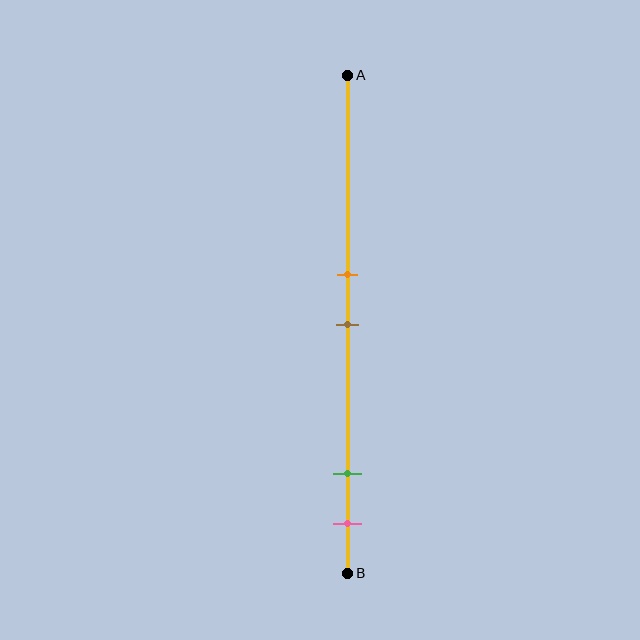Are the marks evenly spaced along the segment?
No, the marks are not evenly spaced.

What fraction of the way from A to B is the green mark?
The green mark is approximately 80% (0.8) of the way from A to B.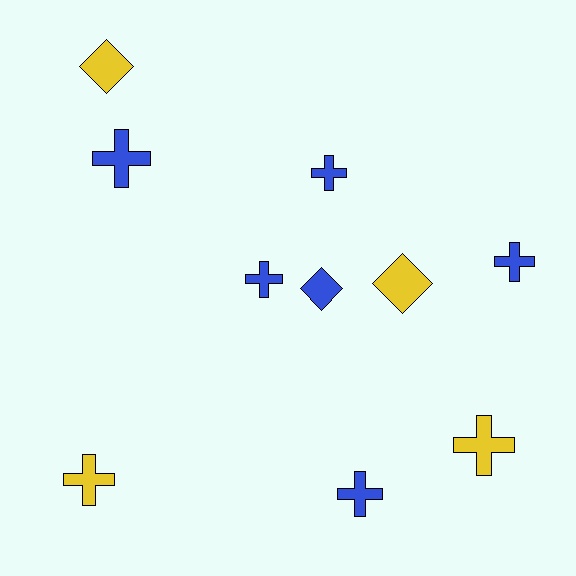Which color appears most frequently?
Blue, with 6 objects.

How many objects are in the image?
There are 10 objects.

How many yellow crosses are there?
There are 2 yellow crosses.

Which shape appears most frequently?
Cross, with 7 objects.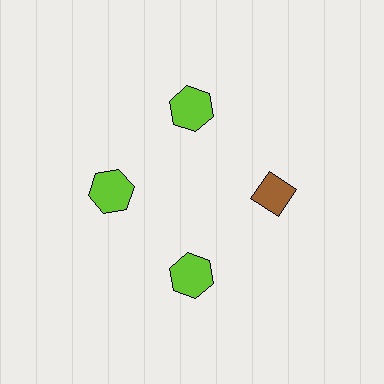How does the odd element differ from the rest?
It differs in both color (brown instead of lime) and shape (diamond instead of hexagon).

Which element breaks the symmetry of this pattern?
The brown diamond at roughly the 3 o'clock position breaks the symmetry. All other shapes are lime hexagons.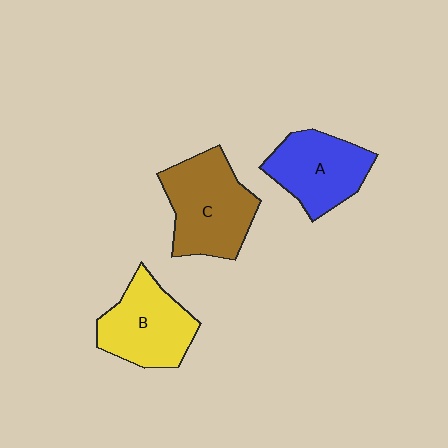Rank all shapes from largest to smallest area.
From largest to smallest: C (brown), B (yellow), A (blue).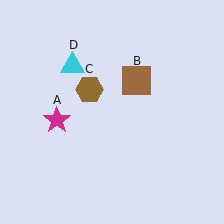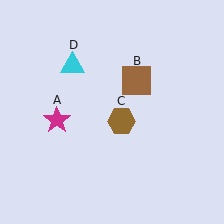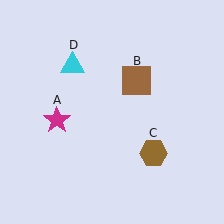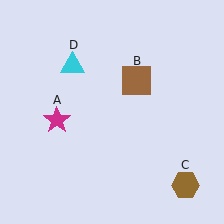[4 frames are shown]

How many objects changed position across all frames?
1 object changed position: brown hexagon (object C).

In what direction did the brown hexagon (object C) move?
The brown hexagon (object C) moved down and to the right.